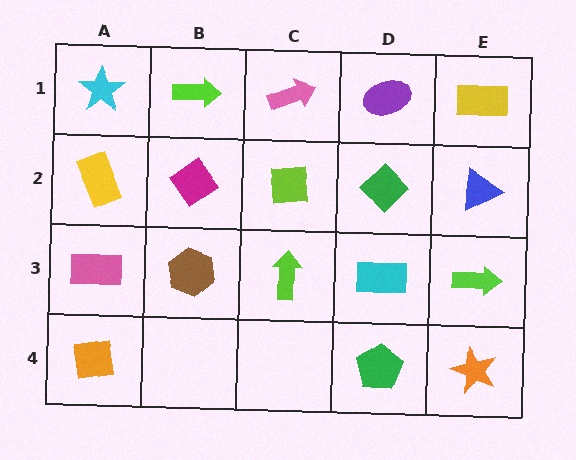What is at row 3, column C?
A lime arrow.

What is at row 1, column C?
A pink arrow.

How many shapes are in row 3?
5 shapes.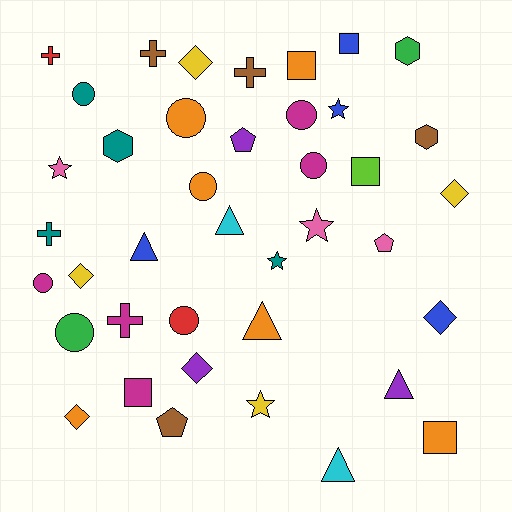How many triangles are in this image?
There are 5 triangles.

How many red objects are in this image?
There are 2 red objects.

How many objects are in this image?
There are 40 objects.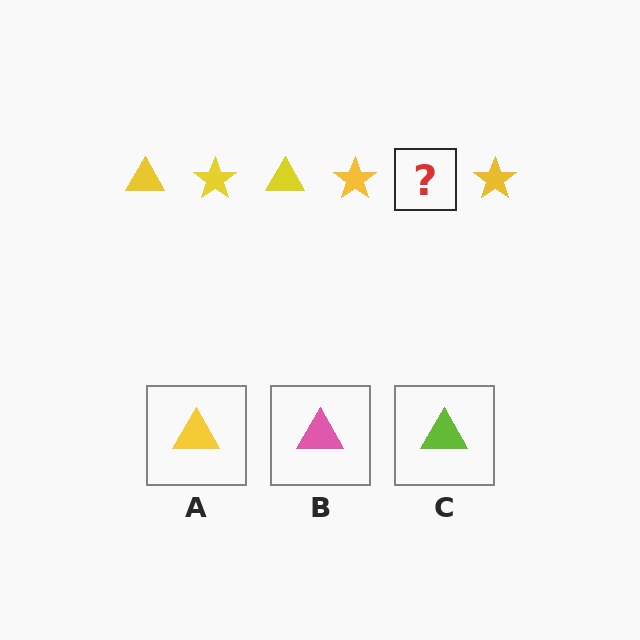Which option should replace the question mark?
Option A.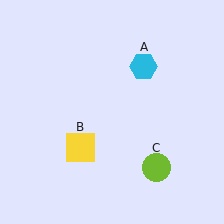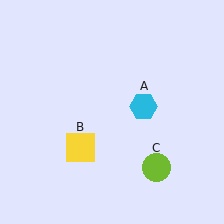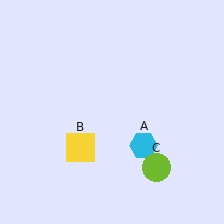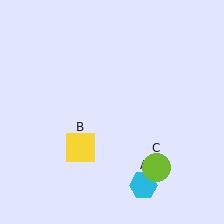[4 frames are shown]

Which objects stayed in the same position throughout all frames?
Yellow square (object B) and lime circle (object C) remained stationary.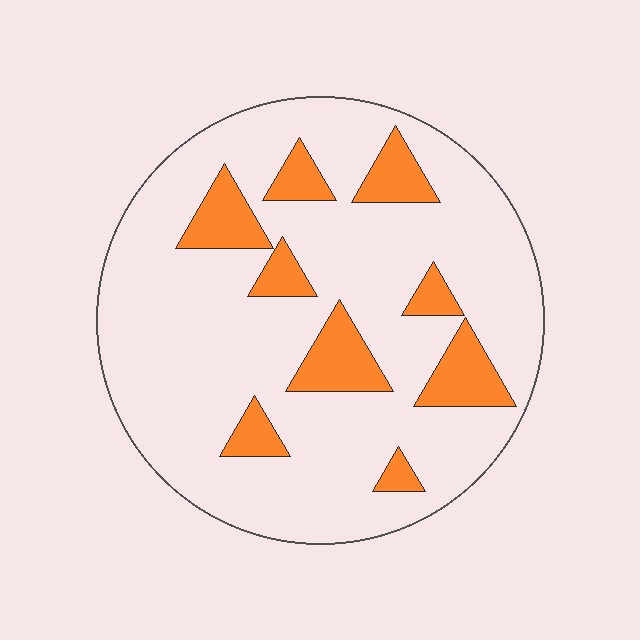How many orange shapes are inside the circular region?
9.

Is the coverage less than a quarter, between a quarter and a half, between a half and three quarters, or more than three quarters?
Less than a quarter.